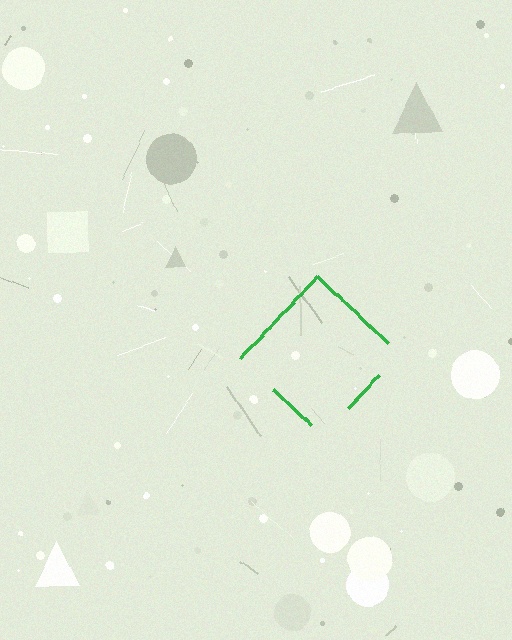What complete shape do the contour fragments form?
The contour fragments form a diamond.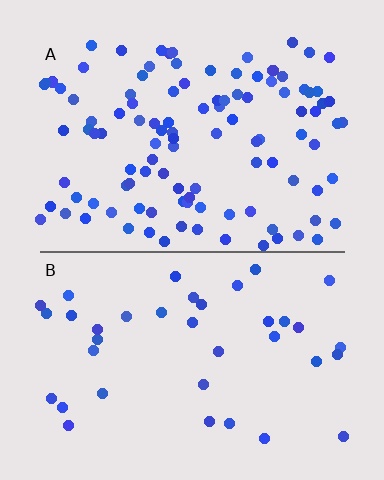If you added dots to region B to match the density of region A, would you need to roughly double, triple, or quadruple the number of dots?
Approximately triple.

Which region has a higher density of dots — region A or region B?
A (the top).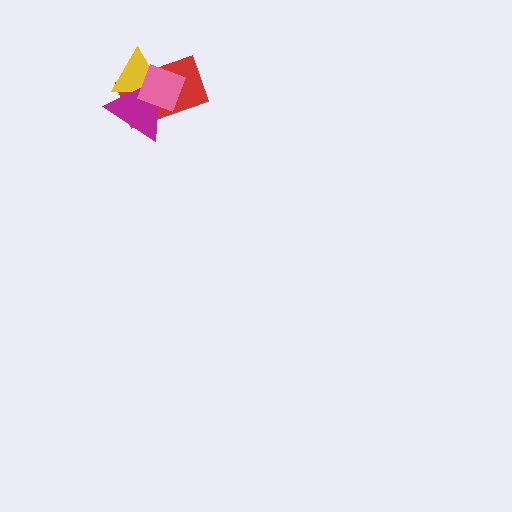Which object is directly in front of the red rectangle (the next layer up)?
The yellow triangle is directly in front of the red rectangle.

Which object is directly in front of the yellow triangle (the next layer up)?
The magenta triangle is directly in front of the yellow triangle.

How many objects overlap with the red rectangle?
3 objects overlap with the red rectangle.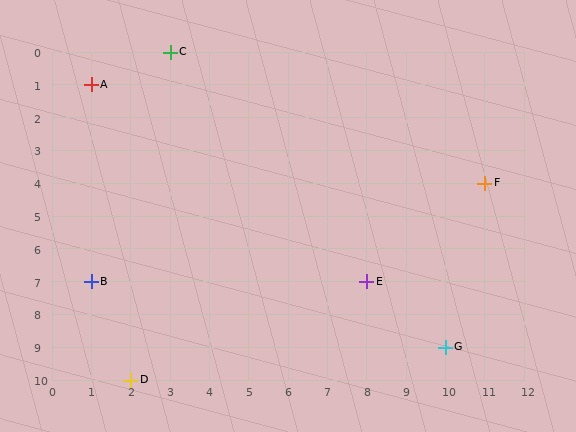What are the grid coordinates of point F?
Point F is at grid coordinates (11, 4).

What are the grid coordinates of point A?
Point A is at grid coordinates (1, 1).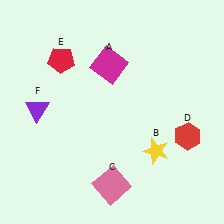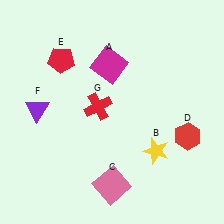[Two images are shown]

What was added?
A red cross (G) was added in Image 2.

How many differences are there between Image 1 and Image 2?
There is 1 difference between the two images.